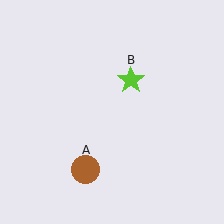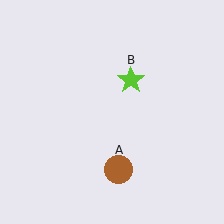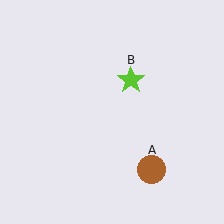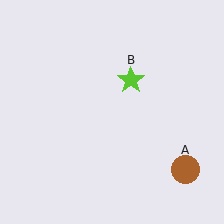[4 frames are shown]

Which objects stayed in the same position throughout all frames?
Lime star (object B) remained stationary.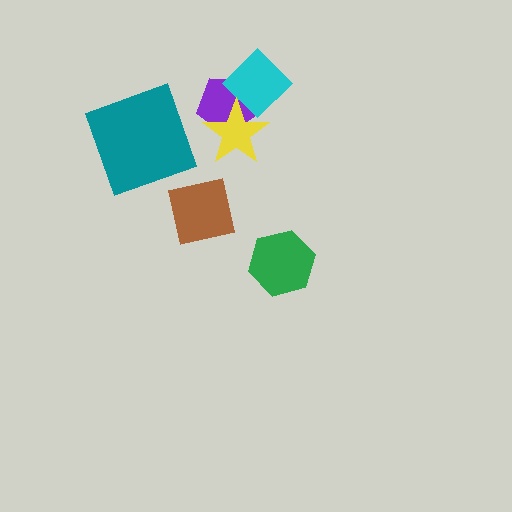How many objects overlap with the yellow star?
2 objects overlap with the yellow star.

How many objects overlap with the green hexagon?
0 objects overlap with the green hexagon.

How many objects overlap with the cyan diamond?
2 objects overlap with the cyan diamond.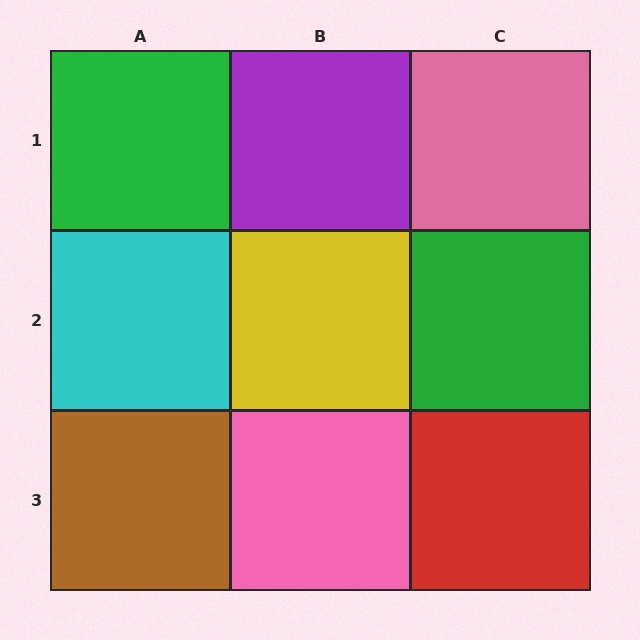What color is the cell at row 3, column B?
Pink.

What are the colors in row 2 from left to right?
Cyan, yellow, green.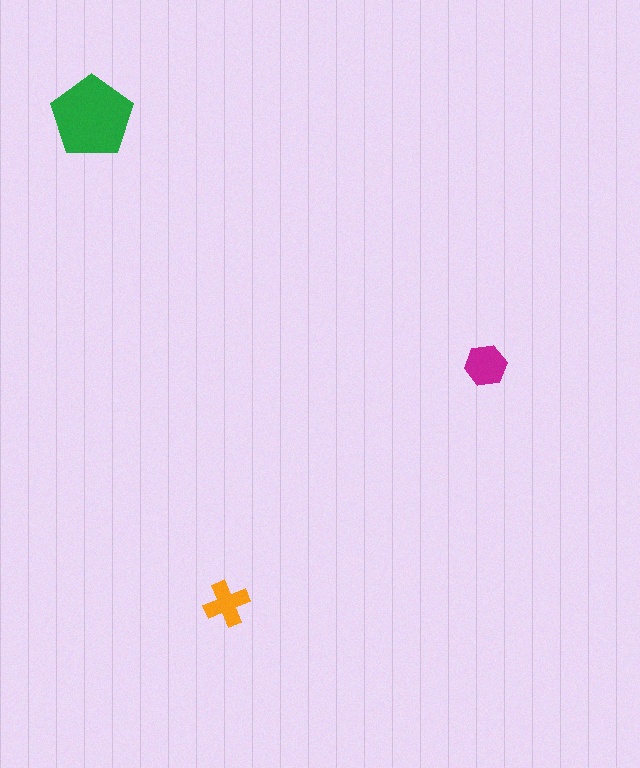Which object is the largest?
The green pentagon.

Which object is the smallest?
The orange cross.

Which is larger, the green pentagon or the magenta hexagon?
The green pentagon.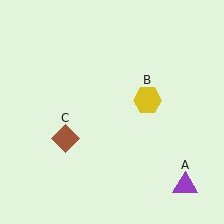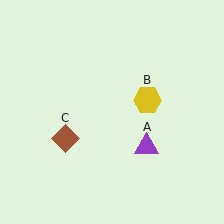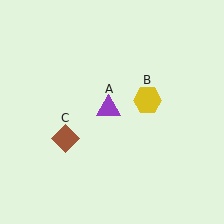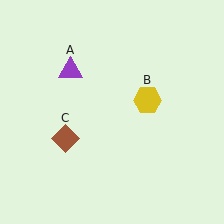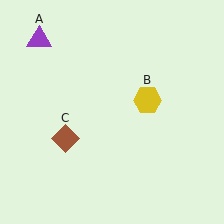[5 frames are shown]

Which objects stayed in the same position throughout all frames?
Yellow hexagon (object B) and brown diamond (object C) remained stationary.